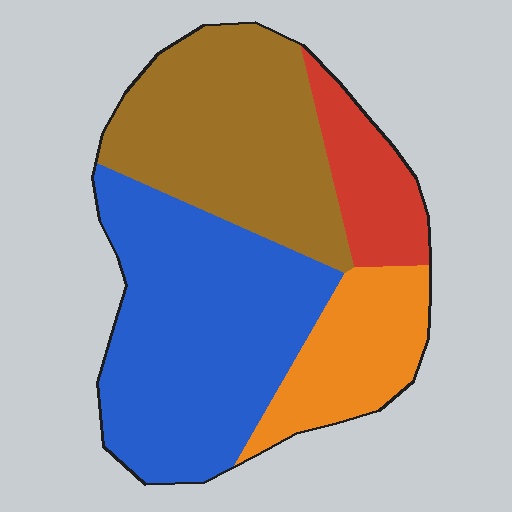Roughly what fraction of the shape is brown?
Brown covers about 30% of the shape.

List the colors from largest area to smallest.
From largest to smallest: blue, brown, orange, red.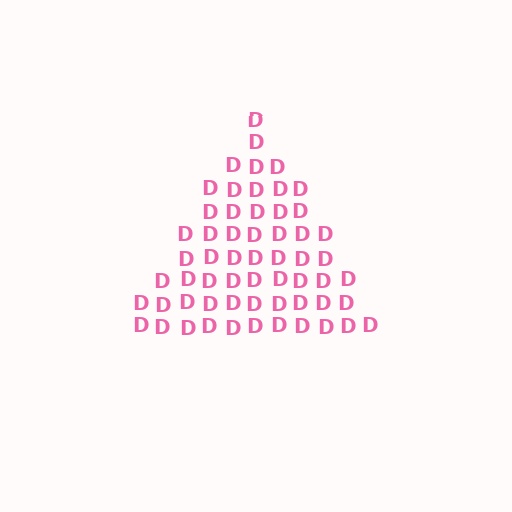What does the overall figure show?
The overall figure shows a triangle.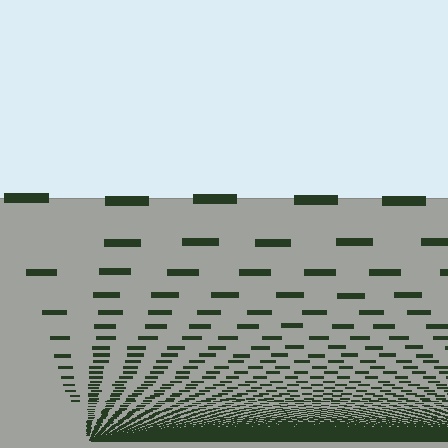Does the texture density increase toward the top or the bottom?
Density increases toward the bottom.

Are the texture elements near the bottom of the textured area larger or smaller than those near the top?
Smaller. The gradient is inverted — elements near the bottom are smaller and denser.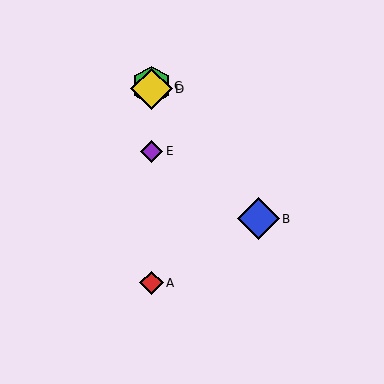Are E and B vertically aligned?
No, E is at x≈151 and B is at x≈258.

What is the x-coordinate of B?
Object B is at x≈258.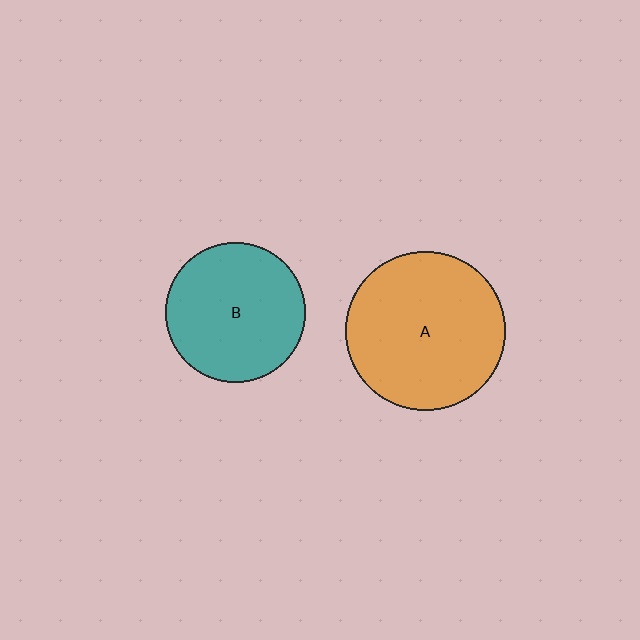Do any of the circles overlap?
No, none of the circles overlap.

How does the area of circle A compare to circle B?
Approximately 1.3 times.